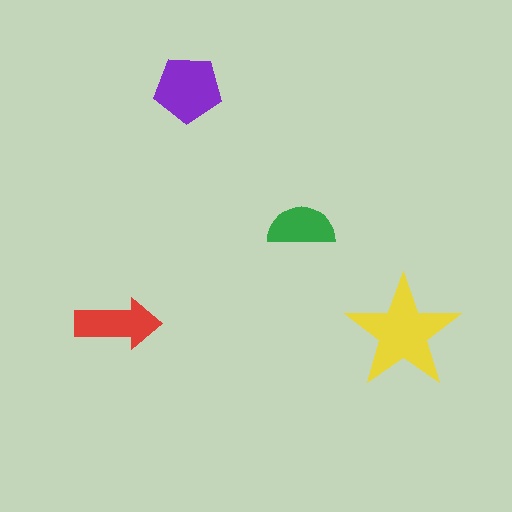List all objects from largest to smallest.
The yellow star, the purple pentagon, the red arrow, the green semicircle.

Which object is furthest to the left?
The red arrow is leftmost.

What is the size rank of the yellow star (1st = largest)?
1st.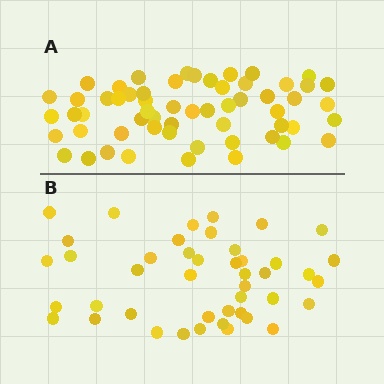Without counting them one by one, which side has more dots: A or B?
Region A (the top region) has more dots.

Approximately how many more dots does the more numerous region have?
Region A has approximately 15 more dots than region B.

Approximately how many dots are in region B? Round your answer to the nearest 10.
About 40 dots. (The exact count is 44, which rounds to 40.)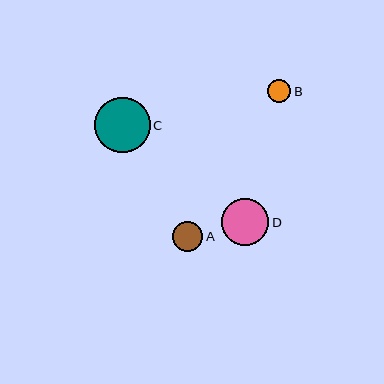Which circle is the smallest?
Circle B is the smallest with a size of approximately 23 pixels.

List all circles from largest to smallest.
From largest to smallest: C, D, A, B.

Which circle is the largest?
Circle C is the largest with a size of approximately 55 pixels.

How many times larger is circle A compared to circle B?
Circle A is approximately 1.3 times the size of circle B.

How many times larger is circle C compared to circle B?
Circle C is approximately 2.4 times the size of circle B.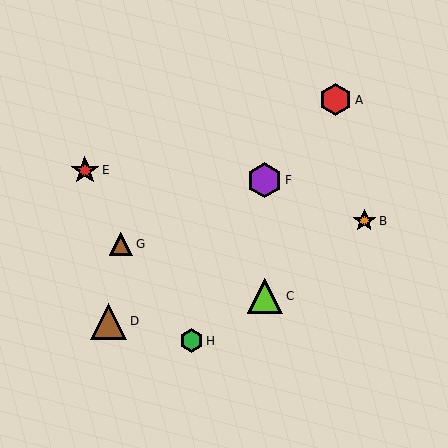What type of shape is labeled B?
Shape B is an orange star.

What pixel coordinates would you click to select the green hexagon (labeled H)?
Click at (191, 341) to select the green hexagon H.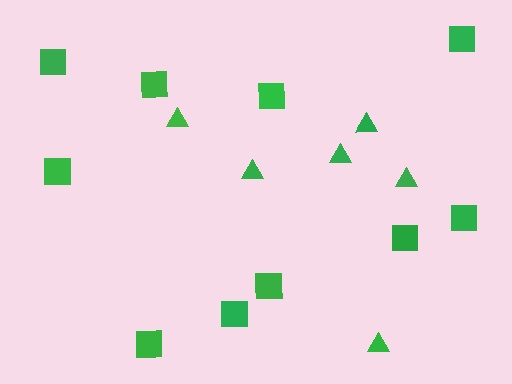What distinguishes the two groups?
There are 2 groups: one group of triangles (6) and one group of squares (10).